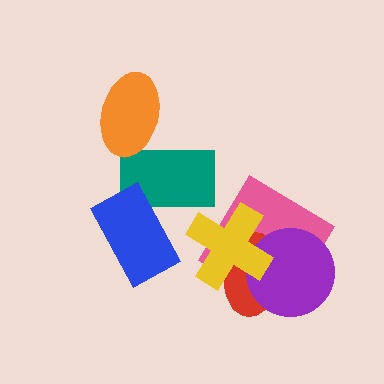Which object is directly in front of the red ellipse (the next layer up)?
The purple circle is directly in front of the red ellipse.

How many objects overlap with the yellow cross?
3 objects overlap with the yellow cross.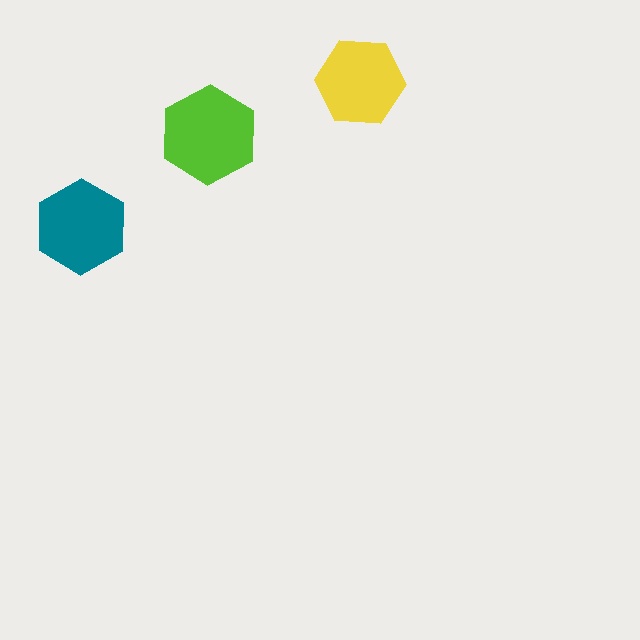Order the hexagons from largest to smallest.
the lime one, the teal one, the yellow one.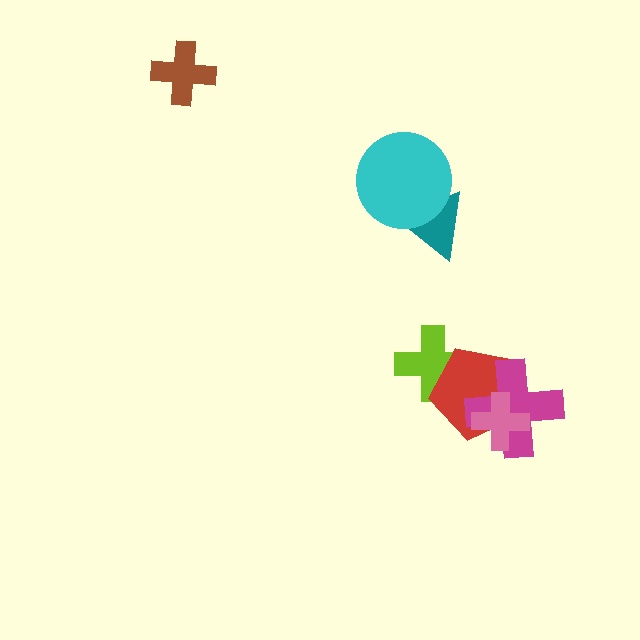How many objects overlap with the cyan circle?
1 object overlaps with the cyan circle.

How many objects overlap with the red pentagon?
3 objects overlap with the red pentagon.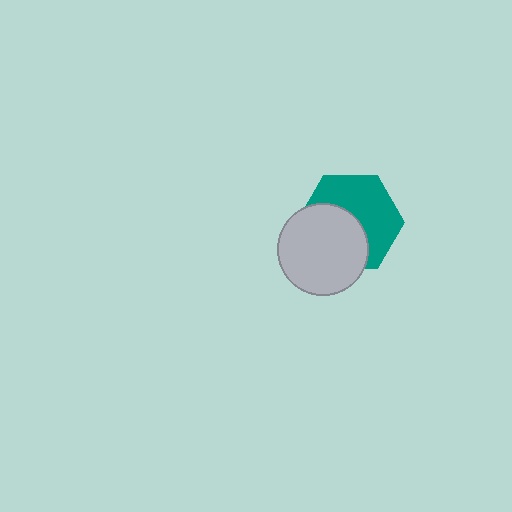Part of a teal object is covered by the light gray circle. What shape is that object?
It is a hexagon.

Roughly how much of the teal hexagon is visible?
About half of it is visible (roughly 53%).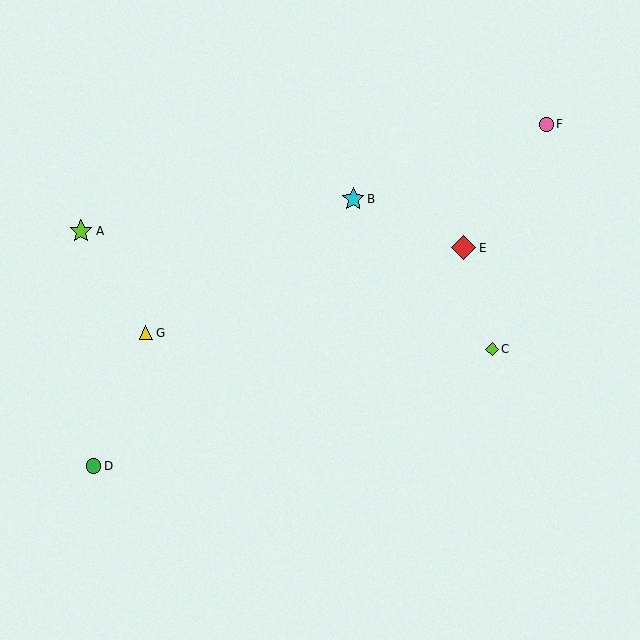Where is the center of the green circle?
The center of the green circle is at (94, 466).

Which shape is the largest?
The red diamond (labeled E) is the largest.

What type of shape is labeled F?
Shape F is a pink circle.